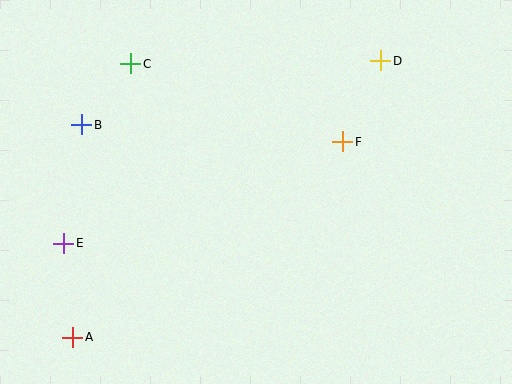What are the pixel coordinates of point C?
Point C is at (131, 64).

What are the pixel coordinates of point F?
Point F is at (343, 142).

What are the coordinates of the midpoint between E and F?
The midpoint between E and F is at (203, 193).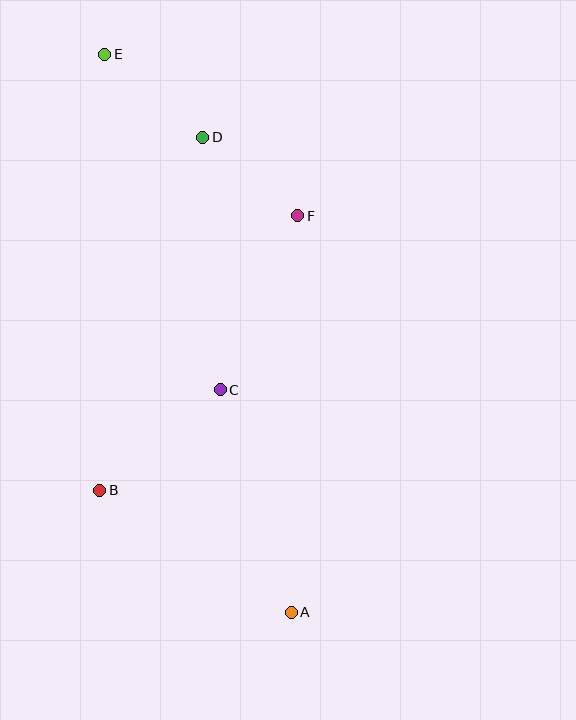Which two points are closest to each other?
Points D and F are closest to each other.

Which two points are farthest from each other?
Points A and E are farthest from each other.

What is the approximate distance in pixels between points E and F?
The distance between E and F is approximately 251 pixels.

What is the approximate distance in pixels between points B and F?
The distance between B and F is approximately 339 pixels.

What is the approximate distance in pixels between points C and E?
The distance between C and E is approximately 355 pixels.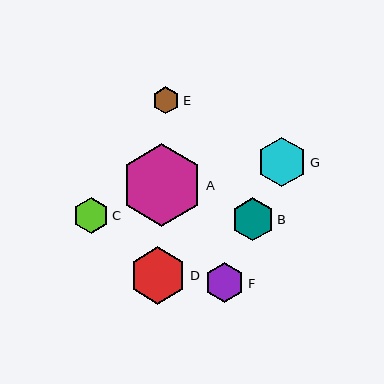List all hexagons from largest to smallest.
From largest to smallest: A, D, G, B, F, C, E.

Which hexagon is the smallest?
Hexagon E is the smallest with a size of approximately 27 pixels.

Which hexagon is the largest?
Hexagon A is the largest with a size of approximately 83 pixels.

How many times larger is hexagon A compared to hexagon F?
Hexagon A is approximately 2.1 times the size of hexagon F.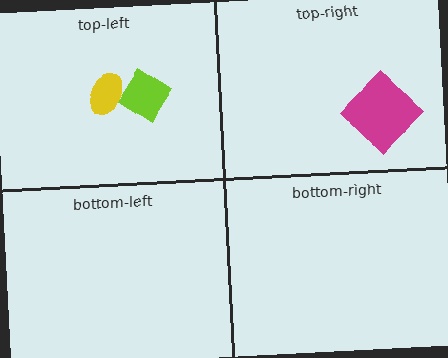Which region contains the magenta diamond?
The top-right region.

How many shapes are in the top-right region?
1.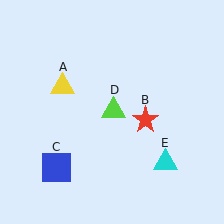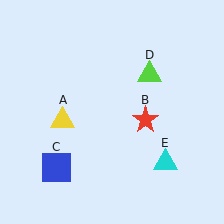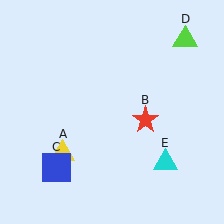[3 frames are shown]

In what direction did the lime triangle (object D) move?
The lime triangle (object D) moved up and to the right.